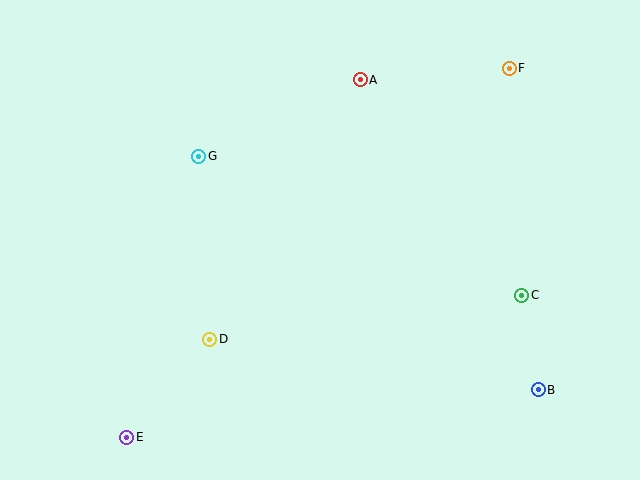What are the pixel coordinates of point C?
Point C is at (522, 295).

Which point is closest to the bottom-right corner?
Point B is closest to the bottom-right corner.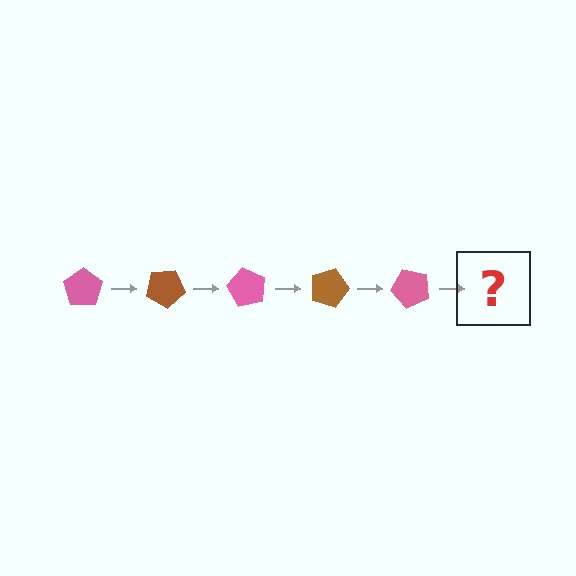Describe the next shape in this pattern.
It should be a brown pentagon, rotated 150 degrees from the start.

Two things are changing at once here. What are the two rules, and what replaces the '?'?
The two rules are that it rotates 30 degrees each step and the color cycles through pink and brown. The '?' should be a brown pentagon, rotated 150 degrees from the start.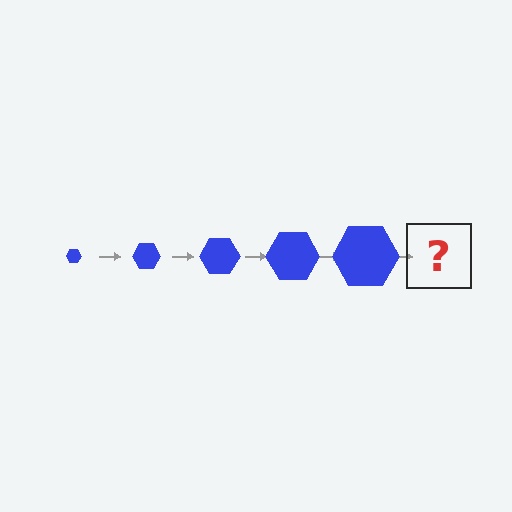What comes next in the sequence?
The next element should be a blue hexagon, larger than the previous one.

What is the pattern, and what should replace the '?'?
The pattern is that the hexagon gets progressively larger each step. The '?' should be a blue hexagon, larger than the previous one.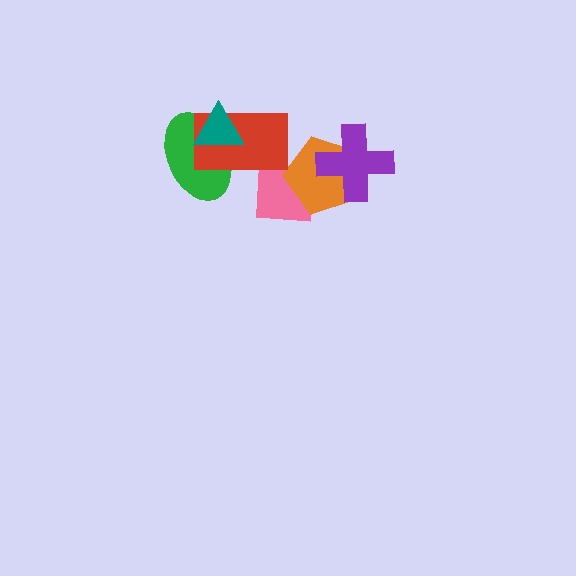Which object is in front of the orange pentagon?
The purple cross is in front of the orange pentagon.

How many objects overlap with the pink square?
2 objects overlap with the pink square.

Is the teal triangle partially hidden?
No, no other shape covers it.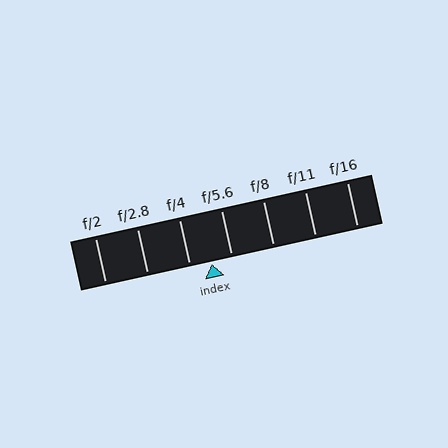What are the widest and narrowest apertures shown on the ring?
The widest aperture shown is f/2 and the narrowest is f/16.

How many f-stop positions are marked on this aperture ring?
There are 7 f-stop positions marked.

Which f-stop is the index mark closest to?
The index mark is closest to f/5.6.